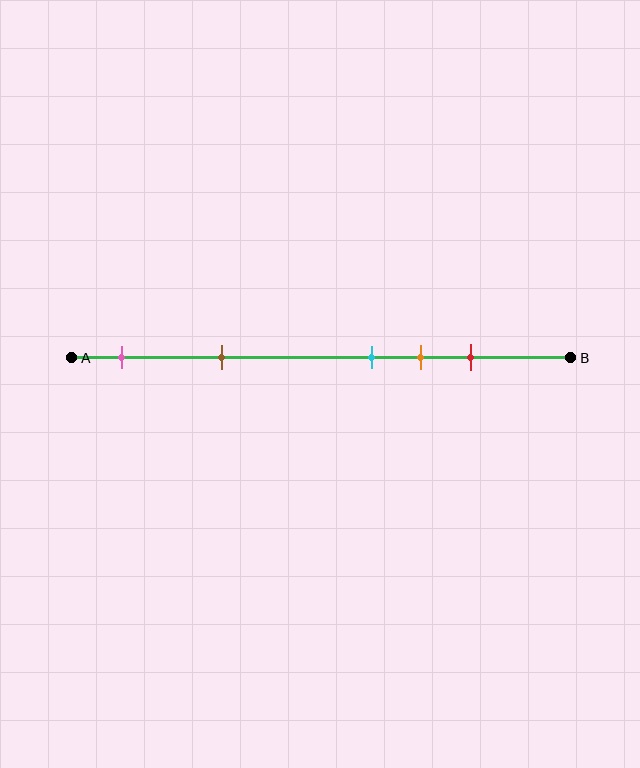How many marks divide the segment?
There are 5 marks dividing the segment.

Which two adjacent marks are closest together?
The cyan and orange marks are the closest adjacent pair.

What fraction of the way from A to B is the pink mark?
The pink mark is approximately 10% (0.1) of the way from A to B.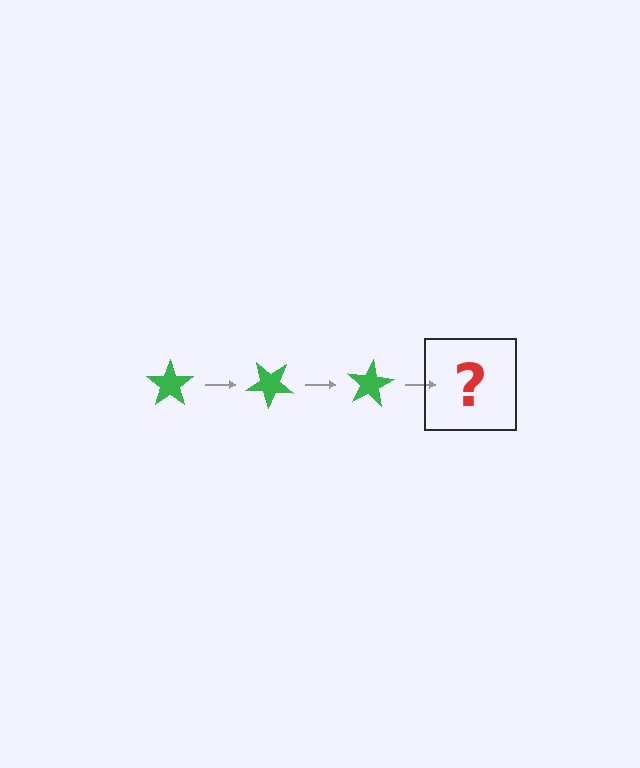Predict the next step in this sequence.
The next step is a green star rotated 120 degrees.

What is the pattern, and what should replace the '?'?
The pattern is that the star rotates 40 degrees each step. The '?' should be a green star rotated 120 degrees.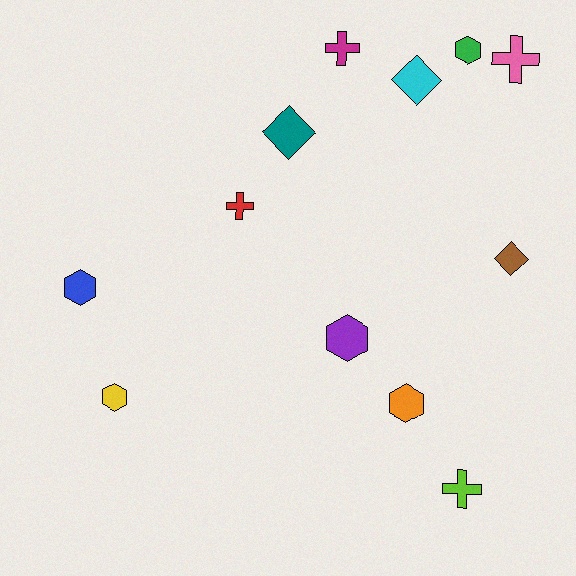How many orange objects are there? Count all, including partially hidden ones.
There is 1 orange object.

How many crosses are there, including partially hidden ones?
There are 4 crosses.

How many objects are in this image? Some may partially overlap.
There are 12 objects.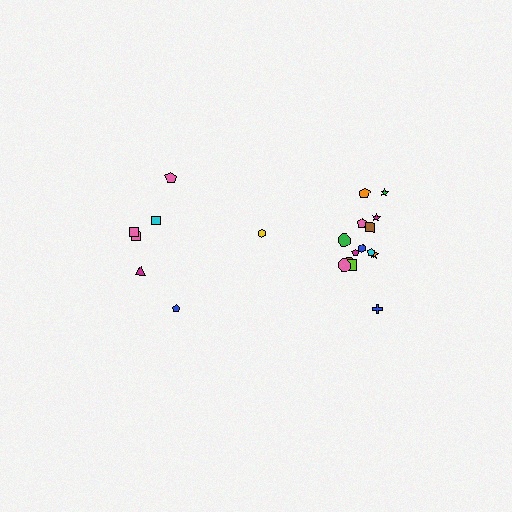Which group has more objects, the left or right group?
The right group.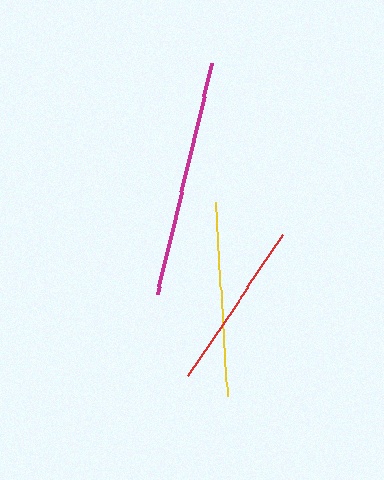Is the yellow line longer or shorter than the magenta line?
The magenta line is longer than the yellow line.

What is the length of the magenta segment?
The magenta segment is approximately 238 pixels long.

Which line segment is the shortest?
The red line is the shortest at approximately 170 pixels.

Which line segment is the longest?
The magenta line is the longest at approximately 238 pixels.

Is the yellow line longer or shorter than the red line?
The yellow line is longer than the red line.